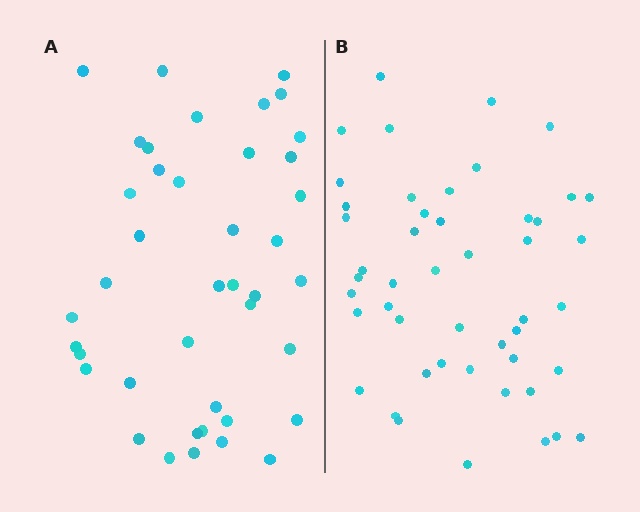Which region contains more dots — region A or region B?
Region B (the right region) has more dots.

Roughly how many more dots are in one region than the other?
Region B has roughly 8 or so more dots than region A.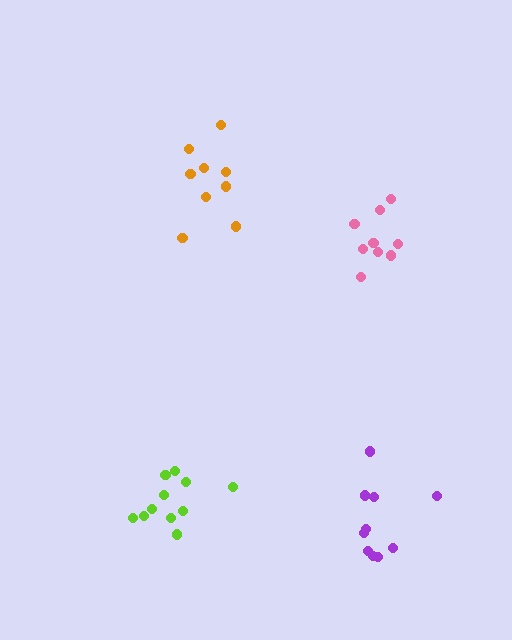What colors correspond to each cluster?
The clusters are colored: orange, purple, pink, lime.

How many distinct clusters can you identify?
There are 4 distinct clusters.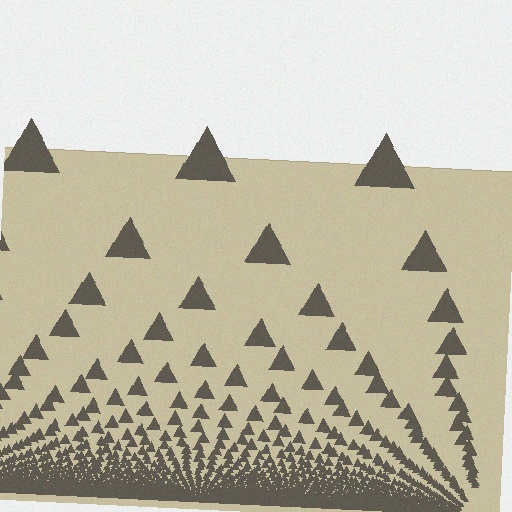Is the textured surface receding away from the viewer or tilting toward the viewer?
The surface appears to tilt toward the viewer. Texture elements get larger and sparser toward the top.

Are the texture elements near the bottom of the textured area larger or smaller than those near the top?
Smaller. The gradient is inverted — elements near the bottom are smaller and denser.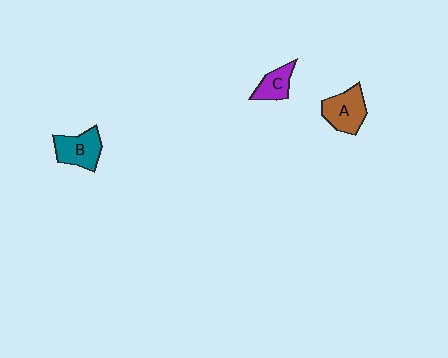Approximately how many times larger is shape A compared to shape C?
Approximately 1.6 times.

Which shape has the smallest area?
Shape C (purple).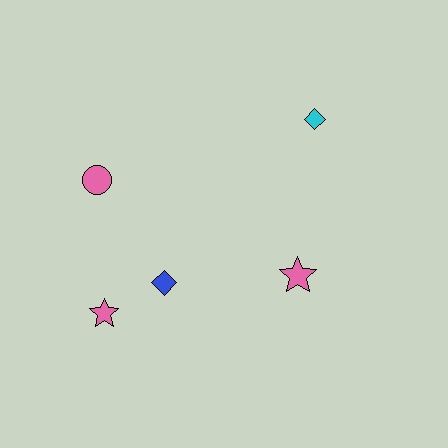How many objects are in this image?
There are 5 objects.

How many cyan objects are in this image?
There is 1 cyan object.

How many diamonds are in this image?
There are 2 diamonds.